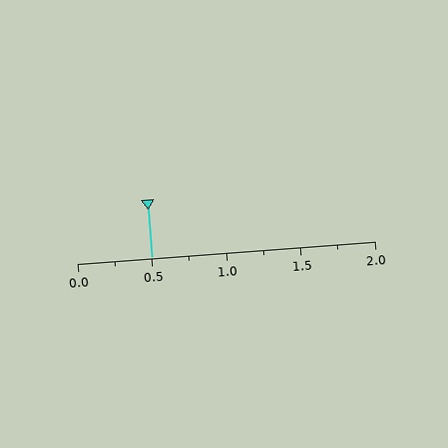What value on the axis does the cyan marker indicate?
The marker indicates approximately 0.5.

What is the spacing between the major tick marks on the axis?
The major ticks are spaced 0.5 apart.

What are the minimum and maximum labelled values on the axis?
The axis runs from 0.0 to 2.0.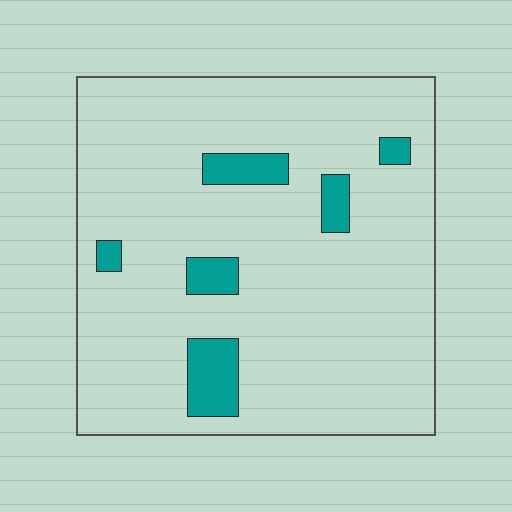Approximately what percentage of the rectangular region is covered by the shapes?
Approximately 10%.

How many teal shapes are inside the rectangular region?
6.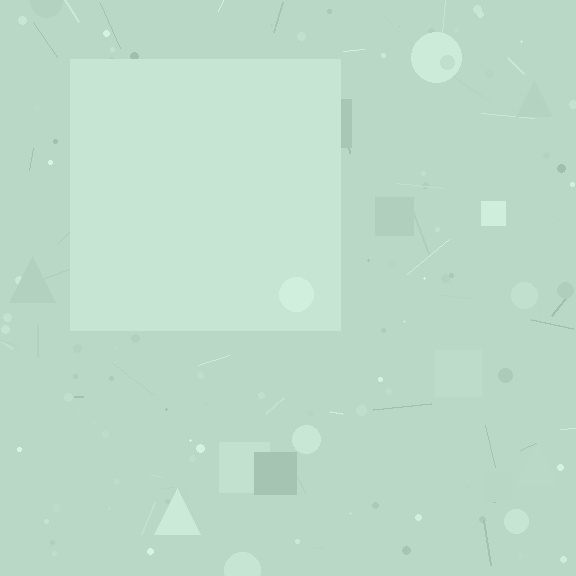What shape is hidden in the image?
A square is hidden in the image.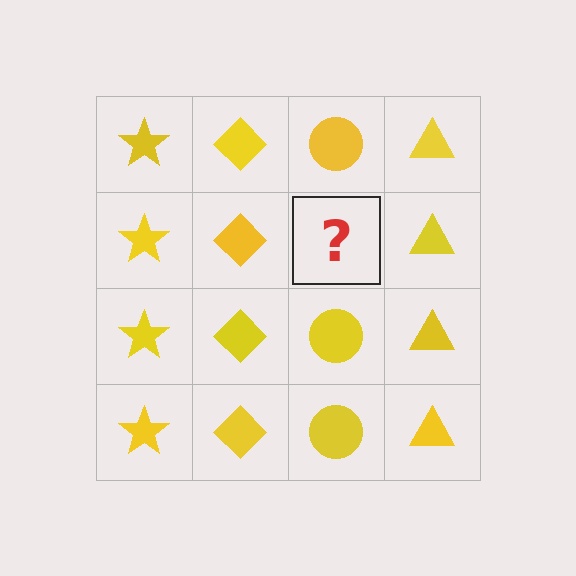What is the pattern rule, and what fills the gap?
The rule is that each column has a consistent shape. The gap should be filled with a yellow circle.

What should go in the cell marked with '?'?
The missing cell should contain a yellow circle.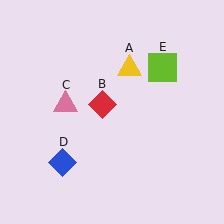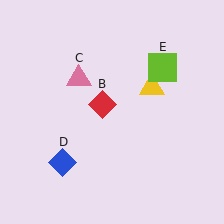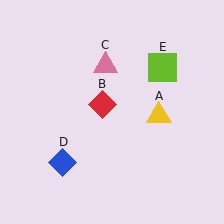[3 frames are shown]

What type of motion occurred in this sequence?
The yellow triangle (object A), pink triangle (object C) rotated clockwise around the center of the scene.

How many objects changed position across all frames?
2 objects changed position: yellow triangle (object A), pink triangle (object C).